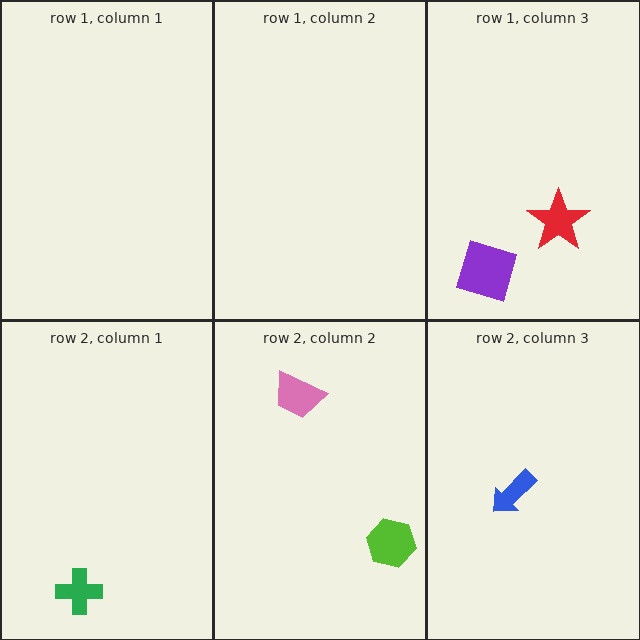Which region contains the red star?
The row 1, column 3 region.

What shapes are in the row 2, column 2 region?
The lime hexagon, the pink trapezoid.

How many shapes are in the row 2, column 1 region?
1.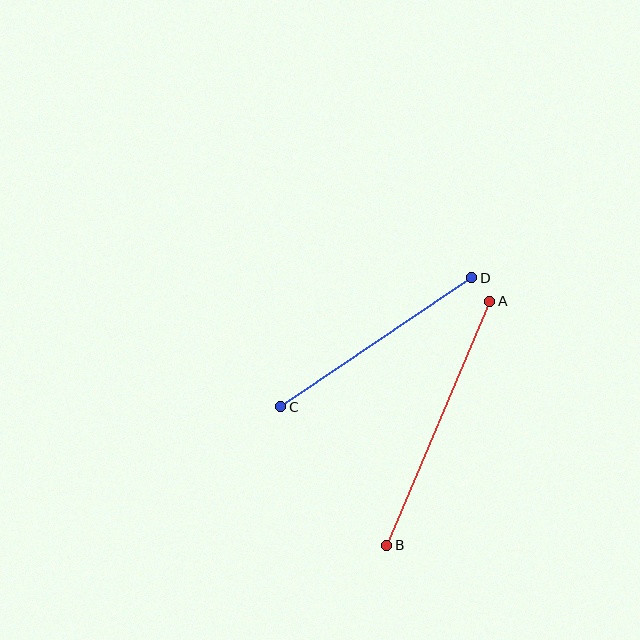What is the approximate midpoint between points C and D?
The midpoint is at approximately (376, 342) pixels.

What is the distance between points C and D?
The distance is approximately 230 pixels.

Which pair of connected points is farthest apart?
Points A and B are farthest apart.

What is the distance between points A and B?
The distance is approximately 265 pixels.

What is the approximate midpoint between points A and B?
The midpoint is at approximately (438, 423) pixels.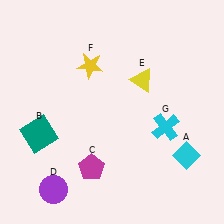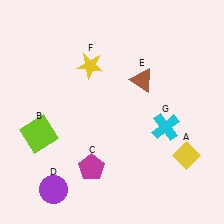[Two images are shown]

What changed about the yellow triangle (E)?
In Image 1, E is yellow. In Image 2, it changed to brown.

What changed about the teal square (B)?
In Image 1, B is teal. In Image 2, it changed to lime.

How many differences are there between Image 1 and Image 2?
There are 3 differences between the two images.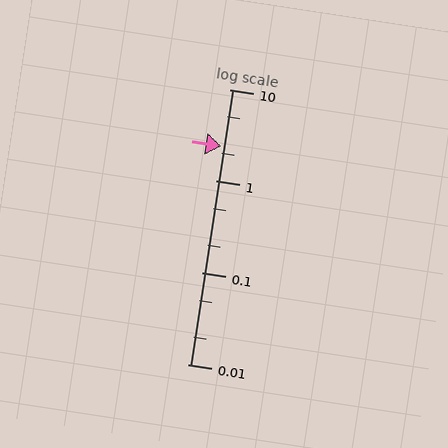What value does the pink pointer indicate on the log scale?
The pointer indicates approximately 2.4.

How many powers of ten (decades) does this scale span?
The scale spans 3 decades, from 0.01 to 10.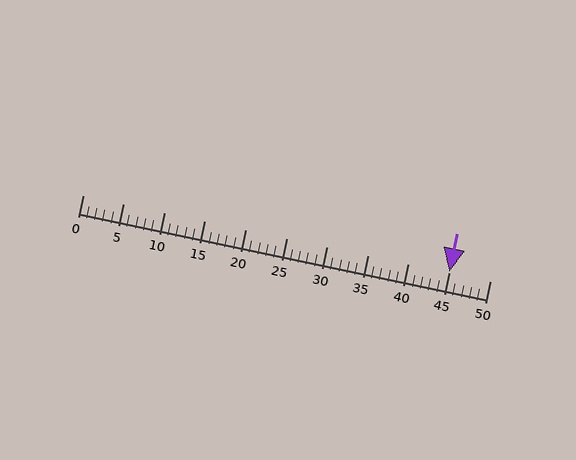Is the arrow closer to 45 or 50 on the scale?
The arrow is closer to 45.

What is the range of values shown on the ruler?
The ruler shows values from 0 to 50.